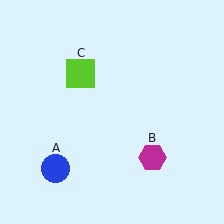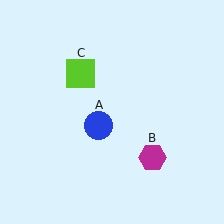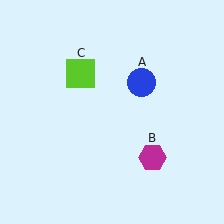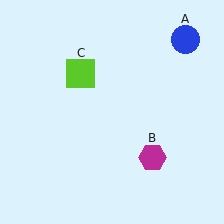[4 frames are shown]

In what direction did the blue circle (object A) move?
The blue circle (object A) moved up and to the right.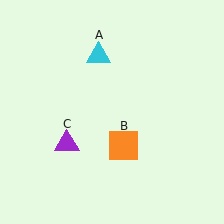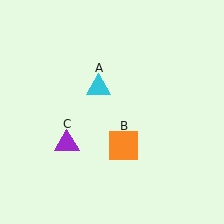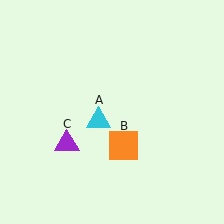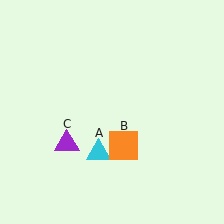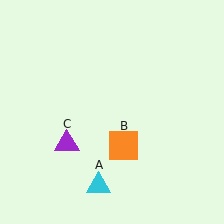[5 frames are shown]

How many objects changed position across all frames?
1 object changed position: cyan triangle (object A).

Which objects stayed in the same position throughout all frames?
Orange square (object B) and purple triangle (object C) remained stationary.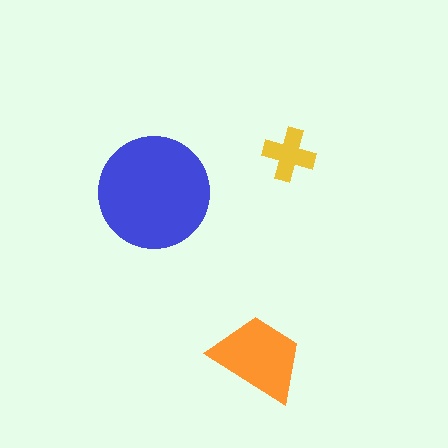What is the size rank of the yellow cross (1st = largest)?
3rd.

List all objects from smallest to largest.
The yellow cross, the orange trapezoid, the blue circle.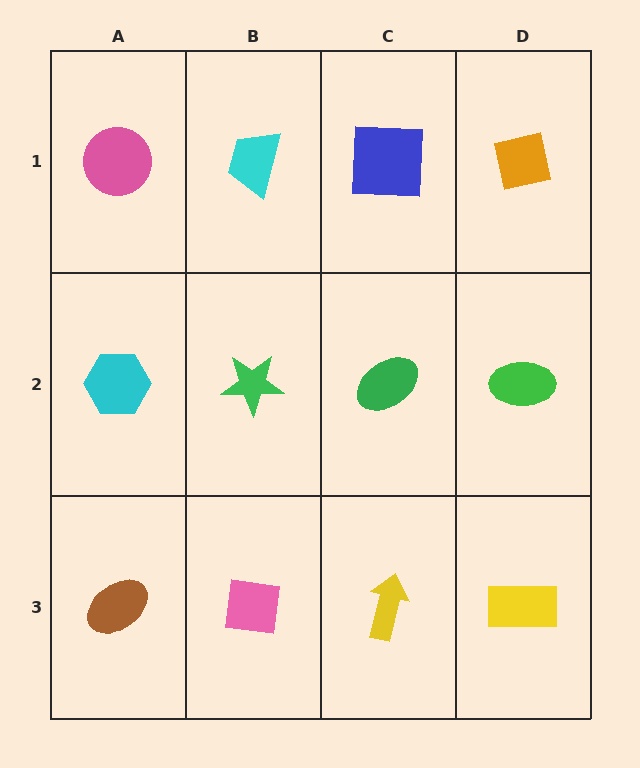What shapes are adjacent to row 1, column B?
A green star (row 2, column B), a pink circle (row 1, column A), a blue square (row 1, column C).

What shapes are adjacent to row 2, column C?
A blue square (row 1, column C), a yellow arrow (row 3, column C), a green star (row 2, column B), a green ellipse (row 2, column D).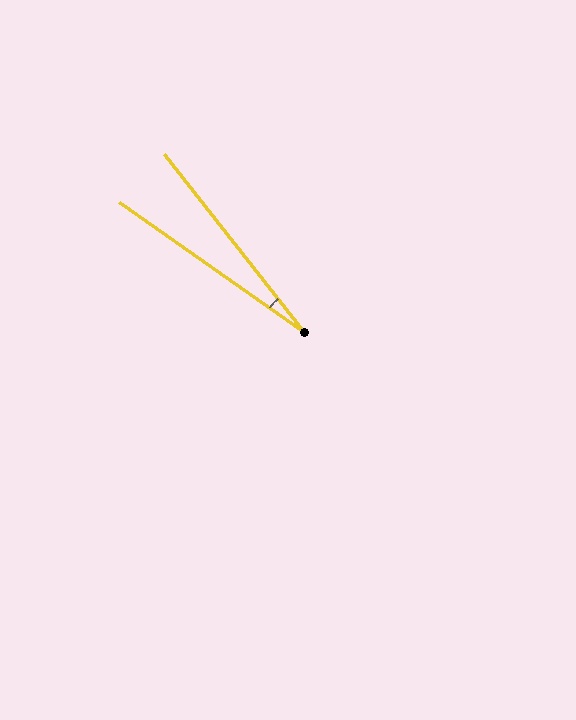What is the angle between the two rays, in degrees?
Approximately 17 degrees.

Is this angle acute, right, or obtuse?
It is acute.